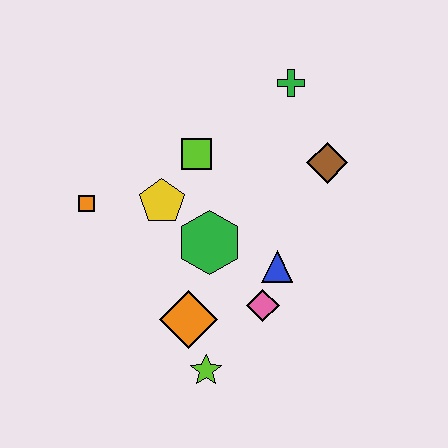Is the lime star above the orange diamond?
No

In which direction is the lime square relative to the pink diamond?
The lime square is above the pink diamond.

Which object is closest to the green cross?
The brown diamond is closest to the green cross.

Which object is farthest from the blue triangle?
The orange square is farthest from the blue triangle.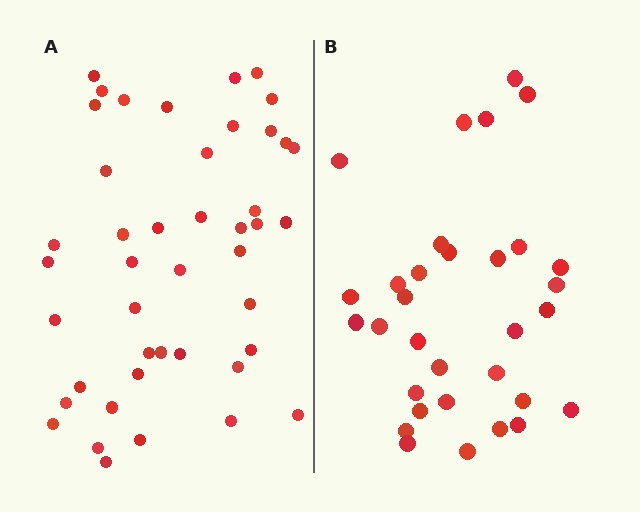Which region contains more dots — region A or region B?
Region A (the left region) has more dots.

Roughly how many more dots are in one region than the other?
Region A has roughly 12 or so more dots than region B.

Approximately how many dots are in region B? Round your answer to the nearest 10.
About 30 dots. (The exact count is 32, which rounds to 30.)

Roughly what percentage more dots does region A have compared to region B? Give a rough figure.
About 40% more.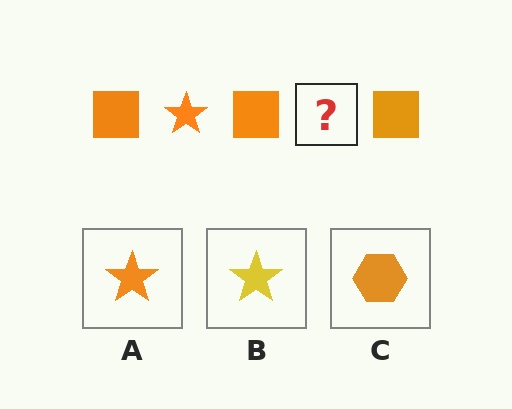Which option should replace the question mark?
Option A.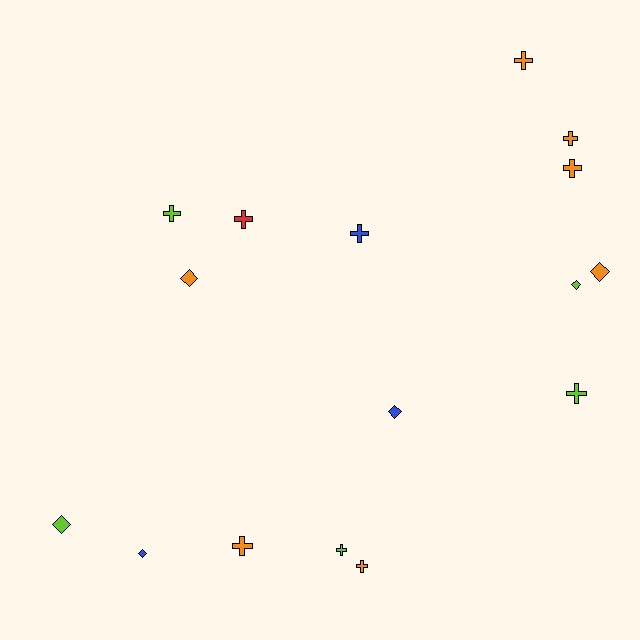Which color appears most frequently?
Orange, with 7 objects.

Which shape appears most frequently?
Cross, with 10 objects.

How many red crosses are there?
There is 1 red cross.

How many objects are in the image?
There are 16 objects.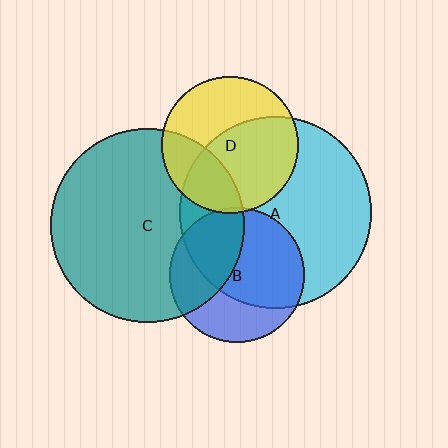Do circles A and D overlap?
Yes.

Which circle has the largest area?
Circle C (teal).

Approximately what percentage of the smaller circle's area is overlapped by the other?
Approximately 55%.